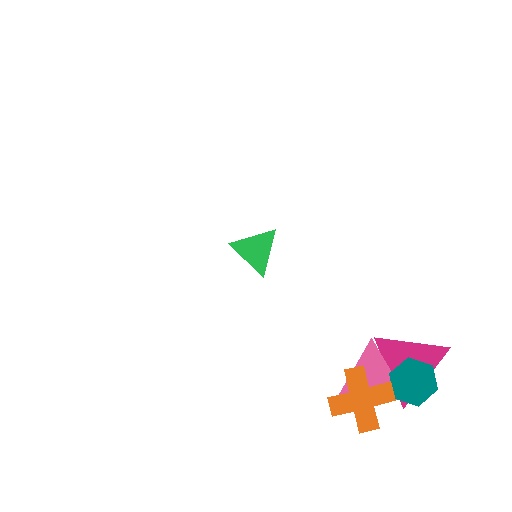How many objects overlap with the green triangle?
0 objects overlap with the green triangle.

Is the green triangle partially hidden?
No, no other shape covers it.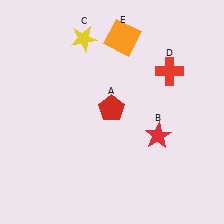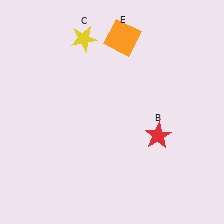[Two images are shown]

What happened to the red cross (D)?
The red cross (D) was removed in Image 2. It was in the top-right area of Image 1.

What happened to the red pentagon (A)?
The red pentagon (A) was removed in Image 2. It was in the top-left area of Image 1.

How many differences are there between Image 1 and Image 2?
There are 2 differences between the two images.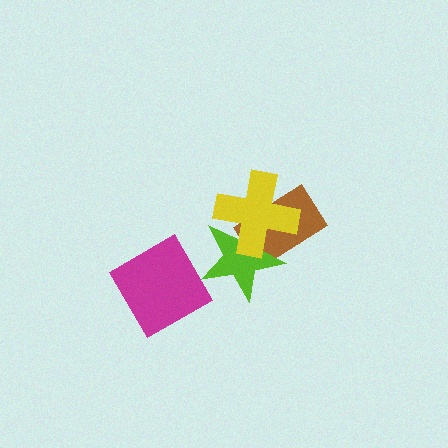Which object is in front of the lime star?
The yellow cross is in front of the lime star.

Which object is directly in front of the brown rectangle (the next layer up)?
The lime star is directly in front of the brown rectangle.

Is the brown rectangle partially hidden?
Yes, it is partially covered by another shape.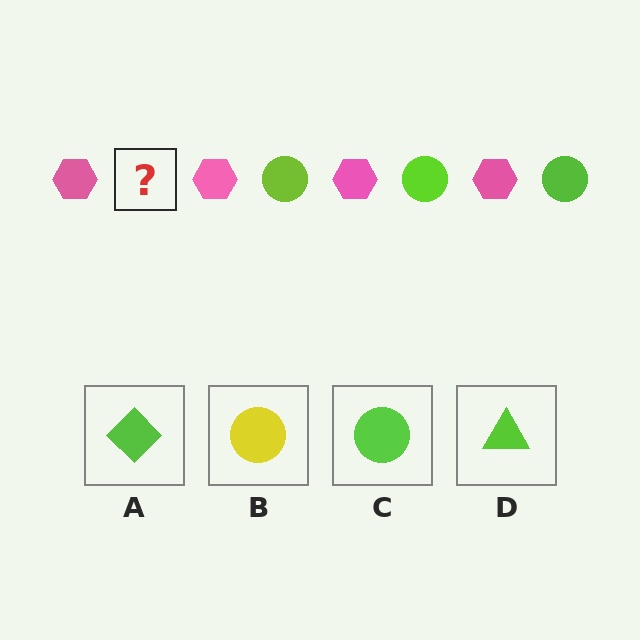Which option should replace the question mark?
Option C.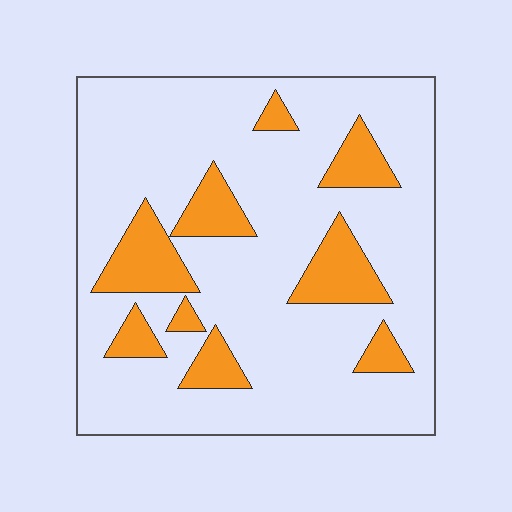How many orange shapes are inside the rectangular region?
9.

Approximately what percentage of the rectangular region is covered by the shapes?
Approximately 20%.